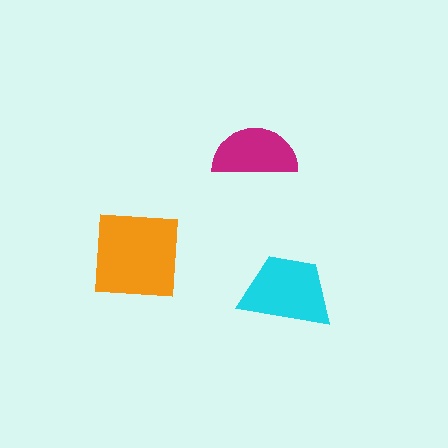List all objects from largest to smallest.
The orange square, the cyan trapezoid, the magenta semicircle.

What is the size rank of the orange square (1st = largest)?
1st.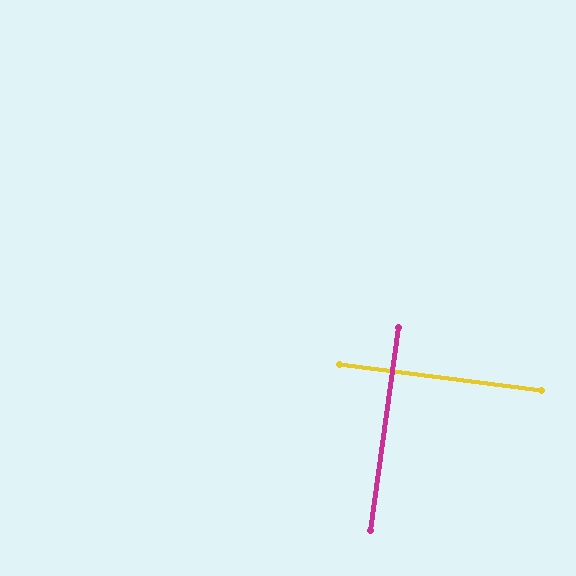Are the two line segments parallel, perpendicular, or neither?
Perpendicular — they meet at approximately 90°.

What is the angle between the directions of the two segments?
Approximately 90 degrees.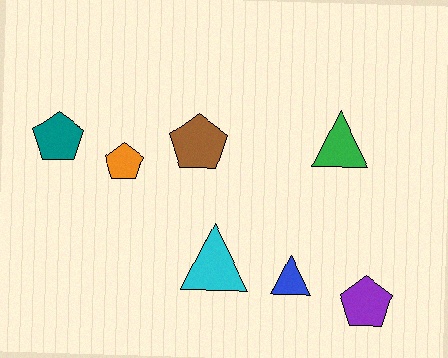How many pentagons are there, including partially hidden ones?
There are 4 pentagons.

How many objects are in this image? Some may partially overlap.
There are 7 objects.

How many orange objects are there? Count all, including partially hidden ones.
There is 1 orange object.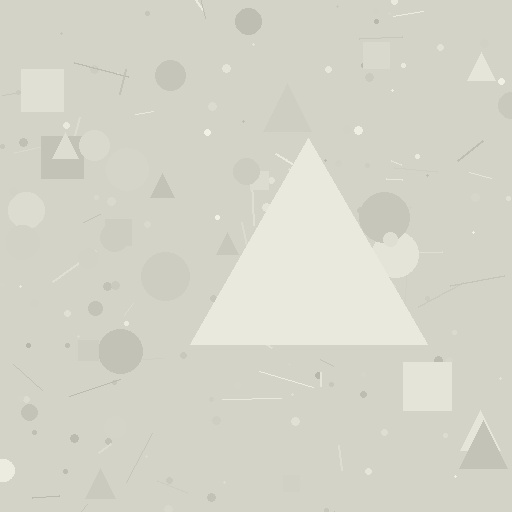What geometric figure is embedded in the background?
A triangle is embedded in the background.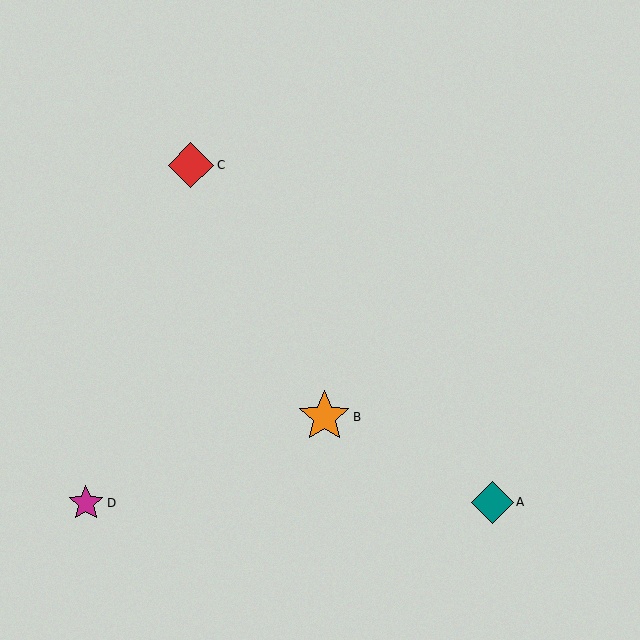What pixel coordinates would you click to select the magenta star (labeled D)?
Click at (86, 503) to select the magenta star D.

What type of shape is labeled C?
Shape C is a red diamond.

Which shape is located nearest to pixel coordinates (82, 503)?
The magenta star (labeled D) at (86, 503) is nearest to that location.